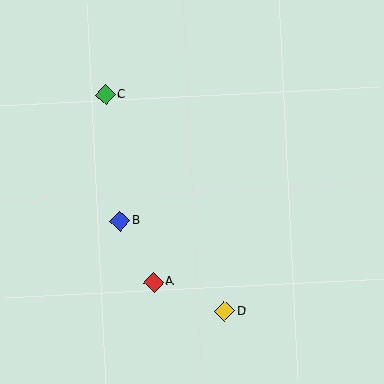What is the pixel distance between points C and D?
The distance between C and D is 247 pixels.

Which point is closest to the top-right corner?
Point C is closest to the top-right corner.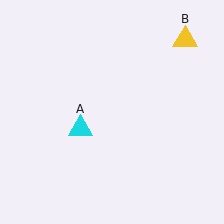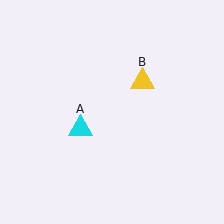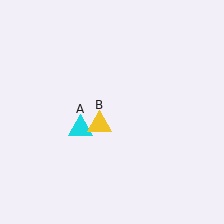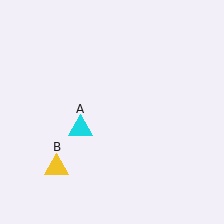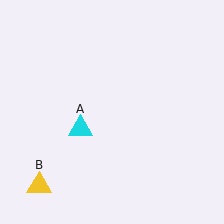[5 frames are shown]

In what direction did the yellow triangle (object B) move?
The yellow triangle (object B) moved down and to the left.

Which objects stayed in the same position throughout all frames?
Cyan triangle (object A) remained stationary.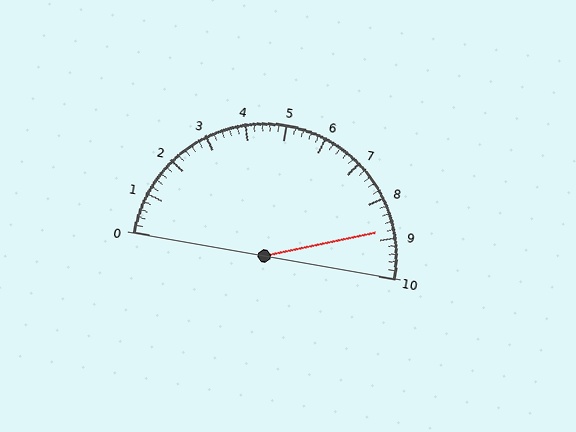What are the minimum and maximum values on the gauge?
The gauge ranges from 0 to 10.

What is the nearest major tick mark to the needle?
The nearest major tick mark is 9.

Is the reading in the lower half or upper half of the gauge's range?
The reading is in the upper half of the range (0 to 10).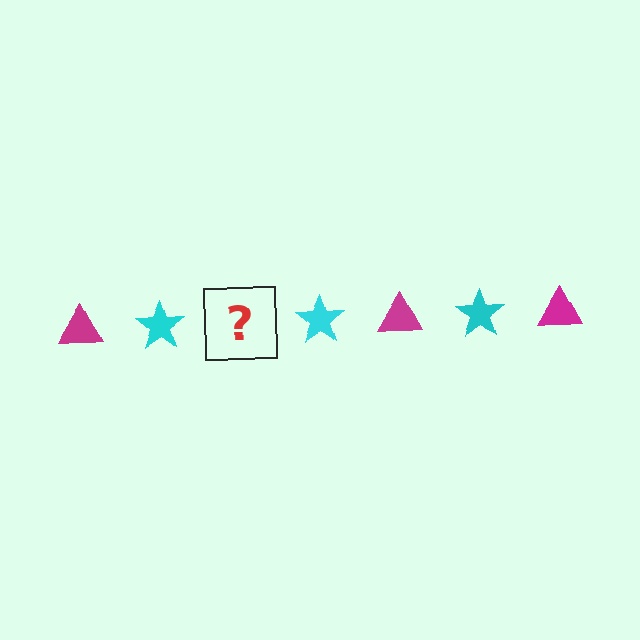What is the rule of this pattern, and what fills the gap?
The rule is that the pattern alternates between magenta triangle and cyan star. The gap should be filled with a magenta triangle.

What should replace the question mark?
The question mark should be replaced with a magenta triangle.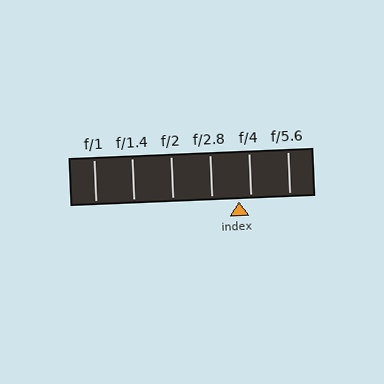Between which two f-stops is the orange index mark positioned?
The index mark is between f/2.8 and f/4.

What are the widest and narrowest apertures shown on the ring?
The widest aperture shown is f/1 and the narrowest is f/5.6.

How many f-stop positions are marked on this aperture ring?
There are 6 f-stop positions marked.